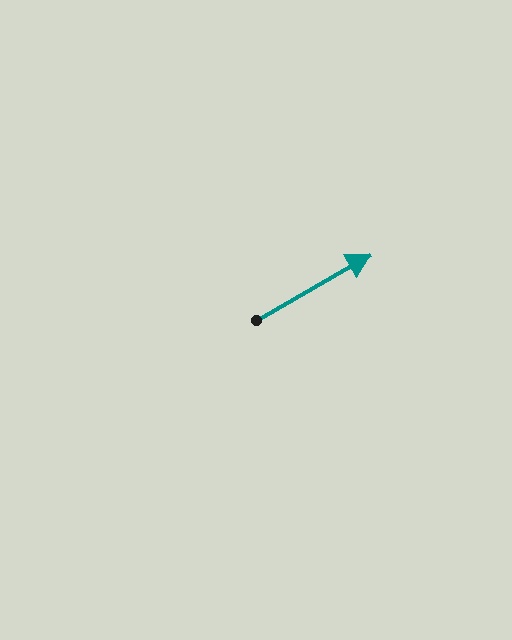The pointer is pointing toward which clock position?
Roughly 2 o'clock.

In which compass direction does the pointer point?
Northeast.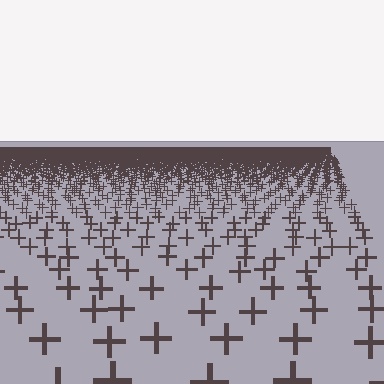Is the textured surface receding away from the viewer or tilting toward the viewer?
The surface is receding away from the viewer. Texture elements get smaller and denser toward the top.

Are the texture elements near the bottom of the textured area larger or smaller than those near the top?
Larger. Near the bottom, elements are closer to the viewer and appear at a bigger on-screen size.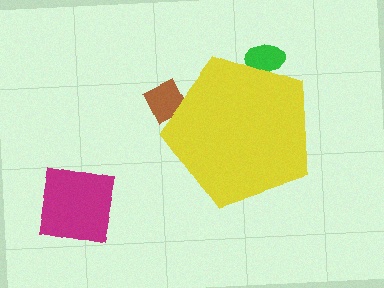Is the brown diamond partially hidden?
Yes, the brown diamond is partially hidden behind the yellow pentagon.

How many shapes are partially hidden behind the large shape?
2 shapes are partially hidden.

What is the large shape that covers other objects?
A yellow pentagon.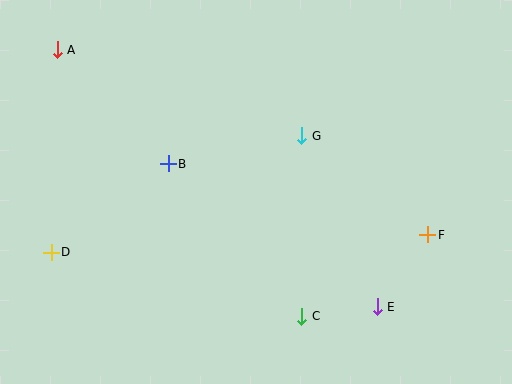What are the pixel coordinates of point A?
Point A is at (57, 50).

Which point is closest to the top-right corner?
Point F is closest to the top-right corner.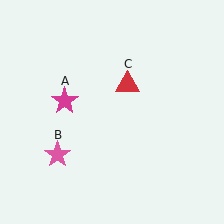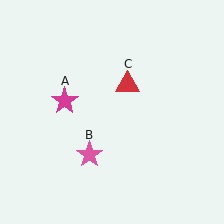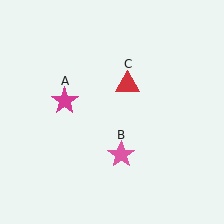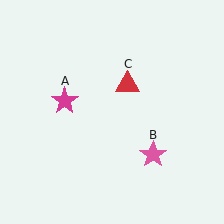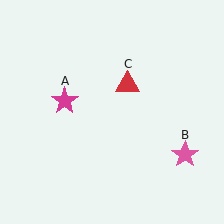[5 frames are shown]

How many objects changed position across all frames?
1 object changed position: pink star (object B).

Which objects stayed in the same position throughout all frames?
Magenta star (object A) and red triangle (object C) remained stationary.